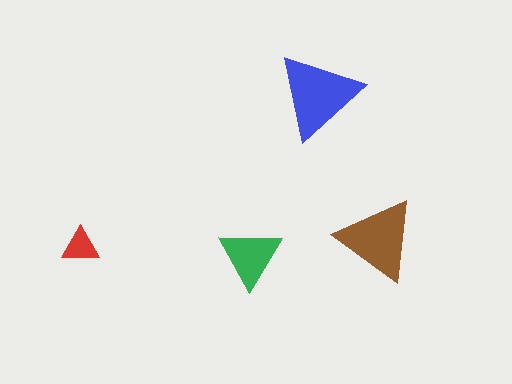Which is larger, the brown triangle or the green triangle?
The brown one.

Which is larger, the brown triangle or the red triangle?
The brown one.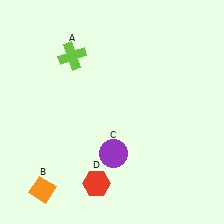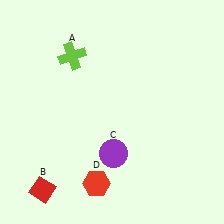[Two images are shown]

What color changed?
The diamond (B) changed from orange in Image 1 to red in Image 2.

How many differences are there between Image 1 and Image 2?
There is 1 difference between the two images.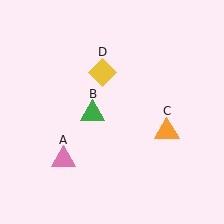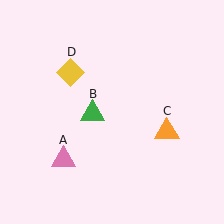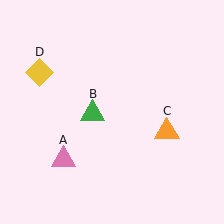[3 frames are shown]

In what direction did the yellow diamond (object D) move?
The yellow diamond (object D) moved left.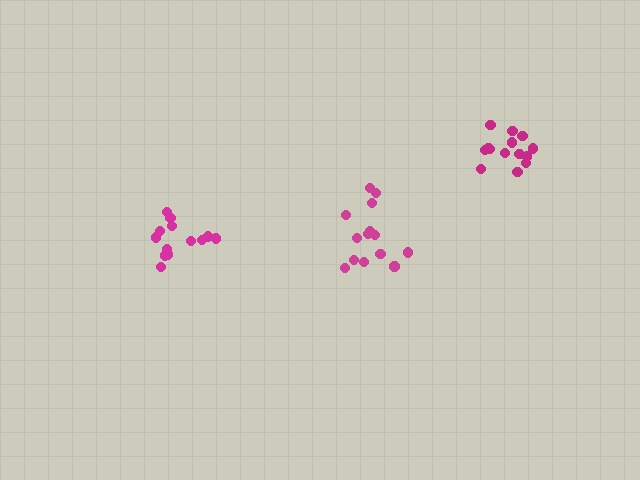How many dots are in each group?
Group 1: 14 dots, Group 2: 14 dots, Group 3: 14 dots (42 total).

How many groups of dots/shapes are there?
There are 3 groups.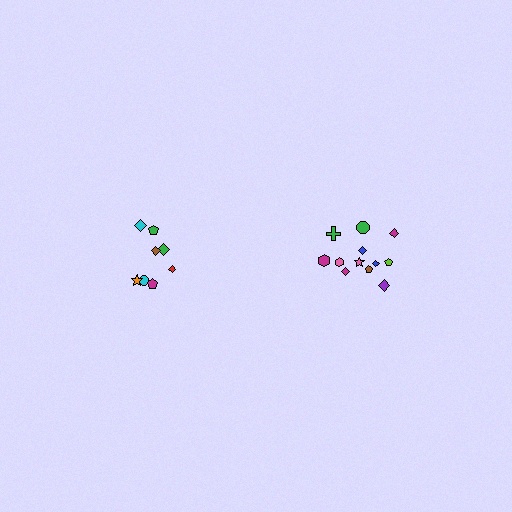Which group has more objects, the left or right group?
The right group.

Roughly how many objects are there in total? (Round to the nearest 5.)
Roughly 20 objects in total.